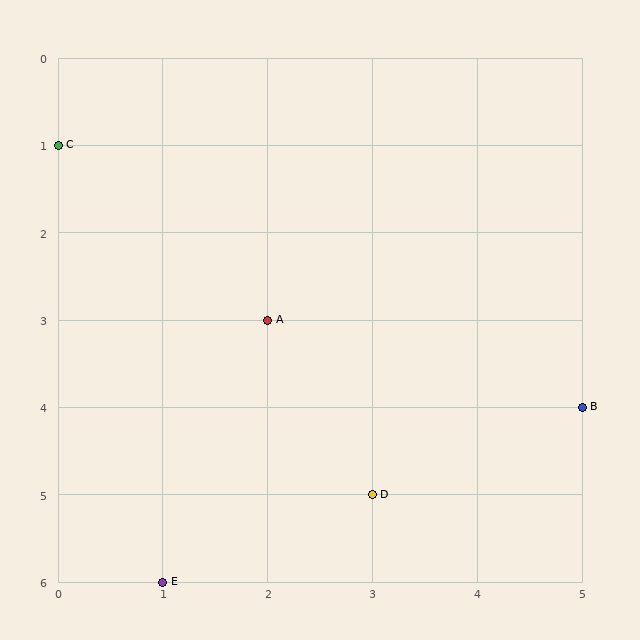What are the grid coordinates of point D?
Point D is at grid coordinates (3, 5).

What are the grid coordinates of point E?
Point E is at grid coordinates (1, 6).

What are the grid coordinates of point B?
Point B is at grid coordinates (5, 4).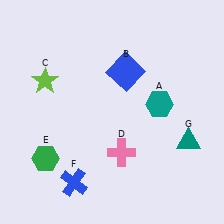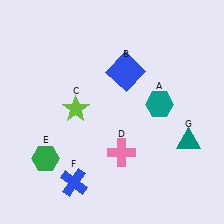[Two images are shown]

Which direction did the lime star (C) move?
The lime star (C) moved right.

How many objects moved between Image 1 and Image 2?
1 object moved between the two images.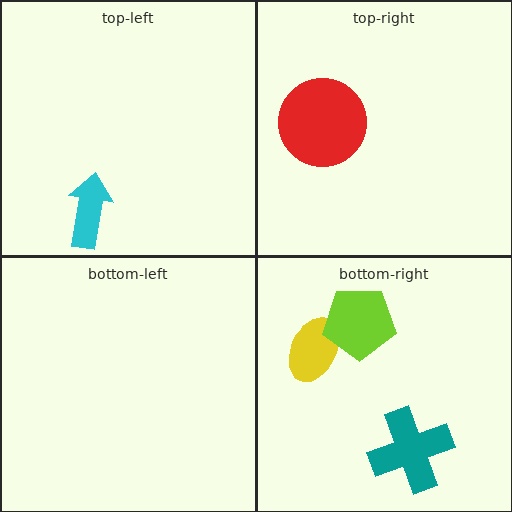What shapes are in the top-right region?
The red circle.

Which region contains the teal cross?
The bottom-right region.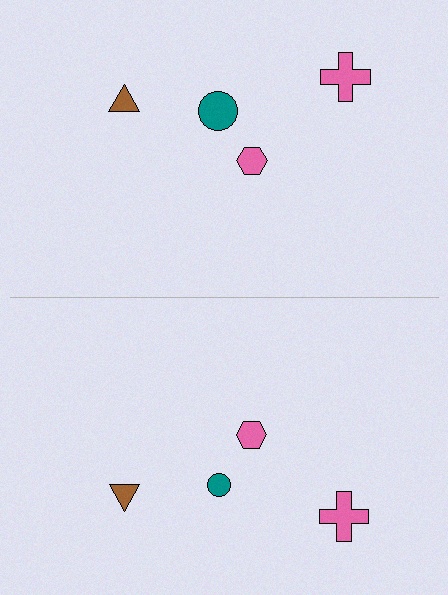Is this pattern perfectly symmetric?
No, the pattern is not perfectly symmetric. The teal circle on the bottom side has a different size than its mirror counterpart.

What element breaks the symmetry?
The teal circle on the bottom side has a different size than its mirror counterpart.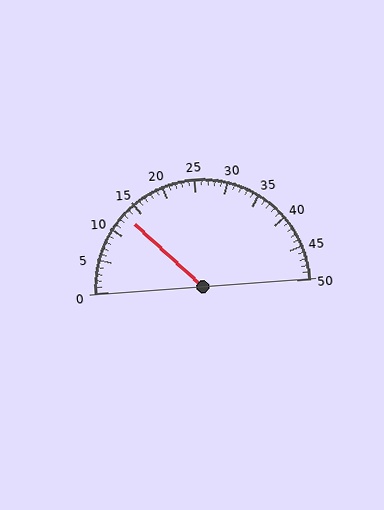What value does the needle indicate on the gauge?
The needle indicates approximately 13.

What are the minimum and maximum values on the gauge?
The gauge ranges from 0 to 50.